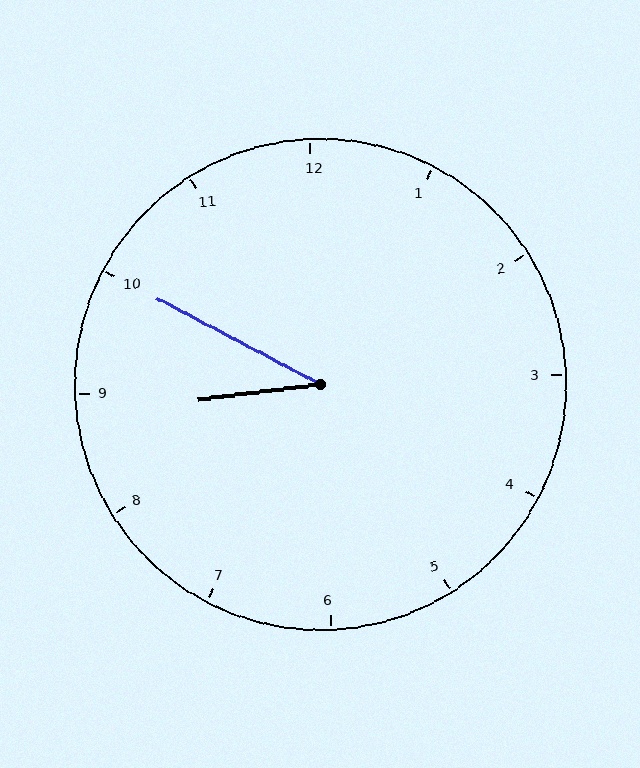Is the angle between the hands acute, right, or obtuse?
It is acute.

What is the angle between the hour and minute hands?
Approximately 35 degrees.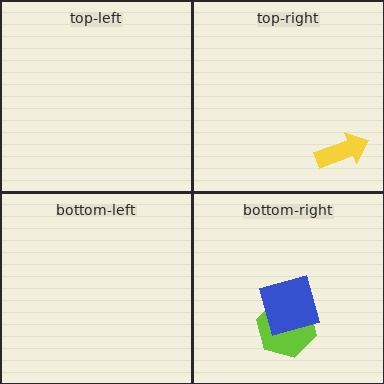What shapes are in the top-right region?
The yellow arrow.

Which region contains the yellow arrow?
The top-right region.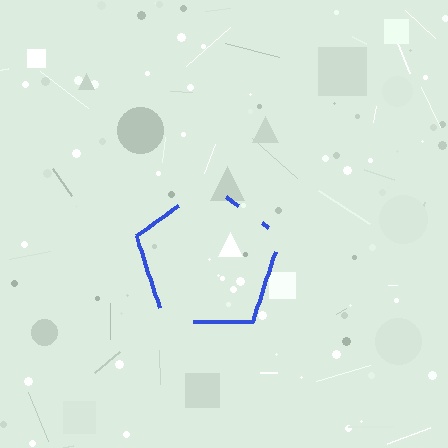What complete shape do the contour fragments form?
The contour fragments form a pentagon.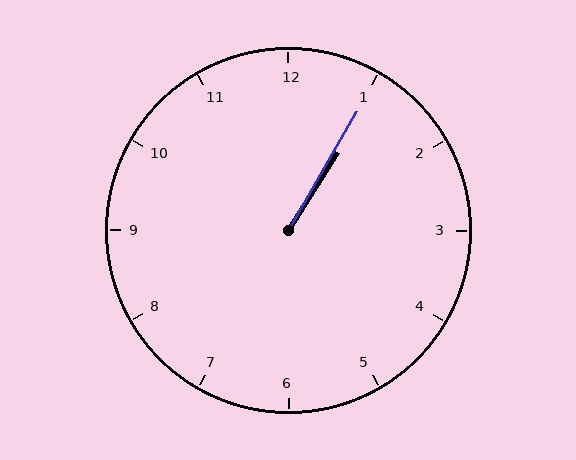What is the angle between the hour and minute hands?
Approximately 2 degrees.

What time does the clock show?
1:05.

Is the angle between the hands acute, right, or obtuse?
It is acute.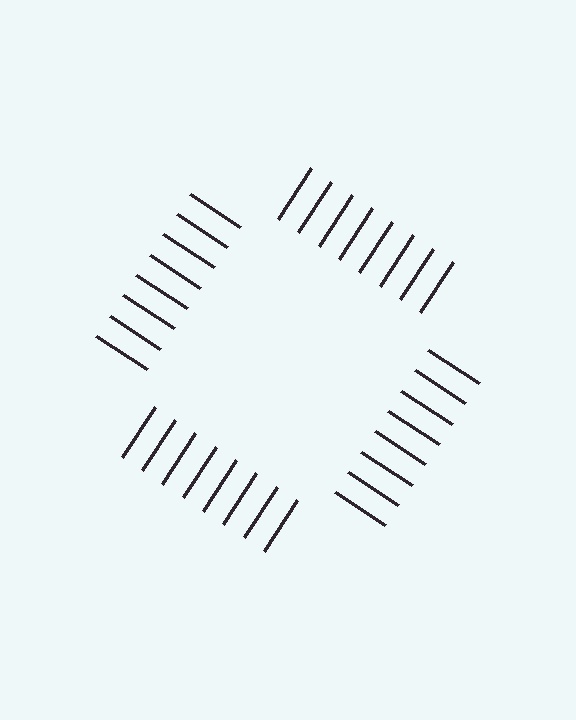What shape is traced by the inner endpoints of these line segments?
An illusory square — the line segments terminate on its edges but no continuous stroke is drawn.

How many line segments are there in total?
32 — 8 along each of the 4 edges.